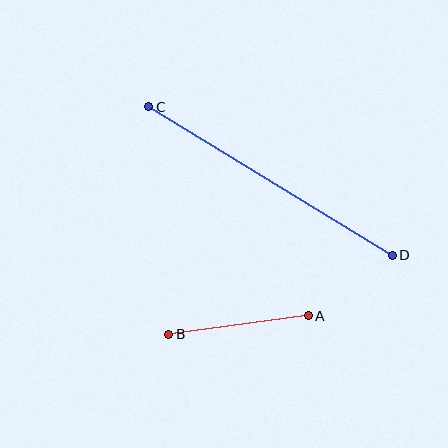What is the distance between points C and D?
The distance is approximately 285 pixels.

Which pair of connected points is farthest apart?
Points C and D are farthest apart.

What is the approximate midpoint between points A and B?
The midpoint is at approximately (239, 325) pixels.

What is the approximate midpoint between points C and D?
The midpoint is at approximately (271, 181) pixels.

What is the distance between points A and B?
The distance is approximately 140 pixels.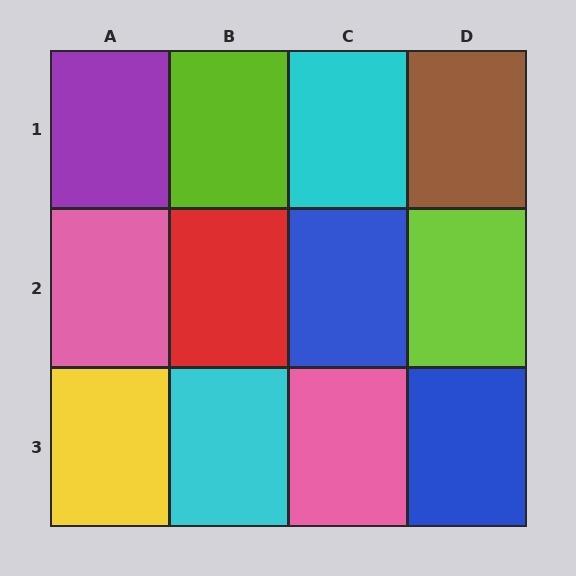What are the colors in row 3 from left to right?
Yellow, cyan, pink, blue.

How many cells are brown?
1 cell is brown.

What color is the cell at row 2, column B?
Red.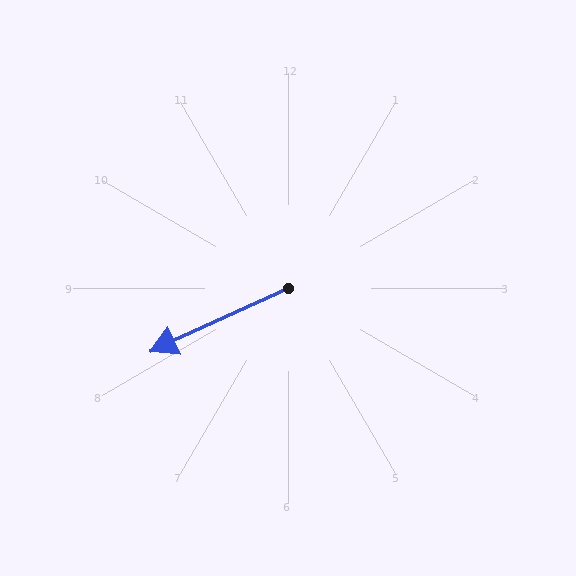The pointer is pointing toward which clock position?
Roughly 8 o'clock.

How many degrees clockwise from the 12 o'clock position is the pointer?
Approximately 245 degrees.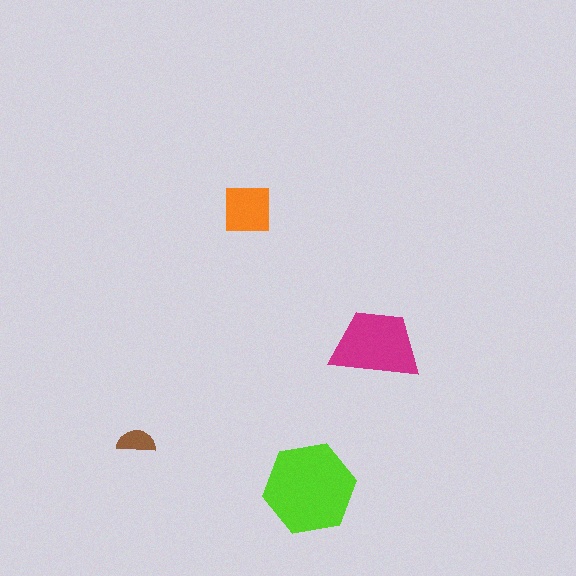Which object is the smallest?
The brown semicircle.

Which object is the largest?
The lime hexagon.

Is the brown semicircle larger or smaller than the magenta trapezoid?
Smaller.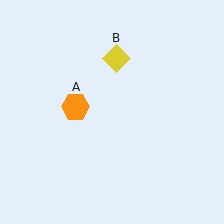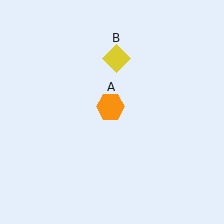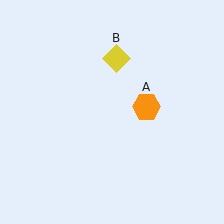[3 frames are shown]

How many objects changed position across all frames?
1 object changed position: orange hexagon (object A).